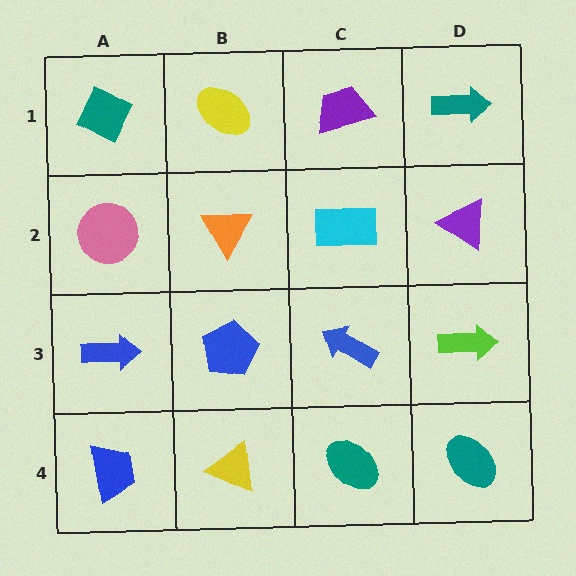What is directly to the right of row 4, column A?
A yellow triangle.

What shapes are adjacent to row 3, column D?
A purple triangle (row 2, column D), a teal ellipse (row 4, column D), a blue arrow (row 3, column C).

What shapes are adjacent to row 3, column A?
A pink circle (row 2, column A), a blue trapezoid (row 4, column A), a blue pentagon (row 3, column B).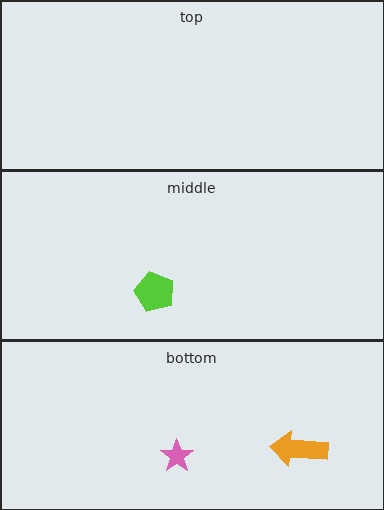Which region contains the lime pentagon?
The middle region.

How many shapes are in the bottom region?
2.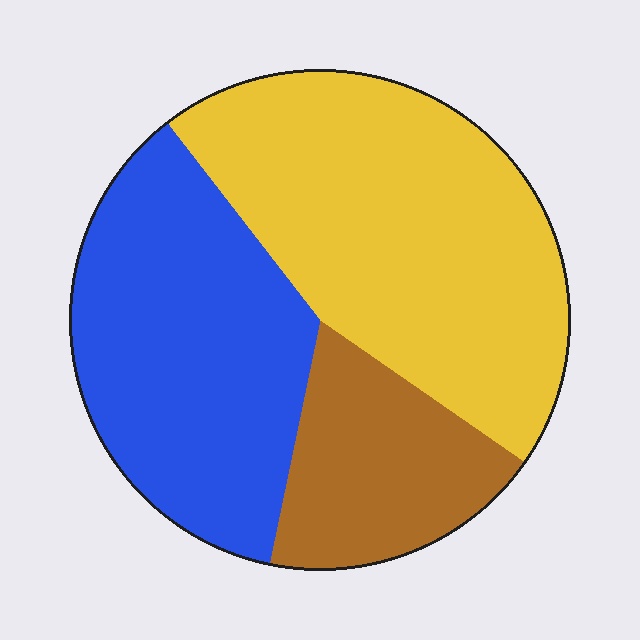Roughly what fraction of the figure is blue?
Blue covers 36% of the figure.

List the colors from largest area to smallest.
From largest to smallest: yellow, blue, brown.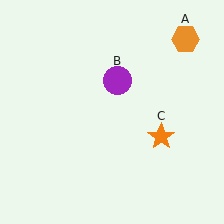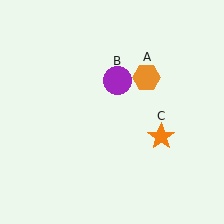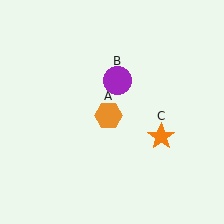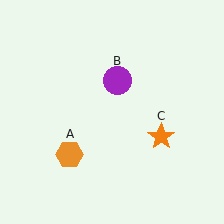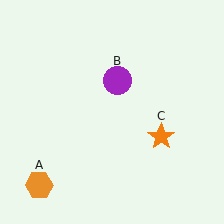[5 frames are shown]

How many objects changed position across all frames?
1 object changed position: orange hexagon (object A).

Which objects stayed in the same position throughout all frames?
Purple circle (object B) and orange star (object C) remained stationary.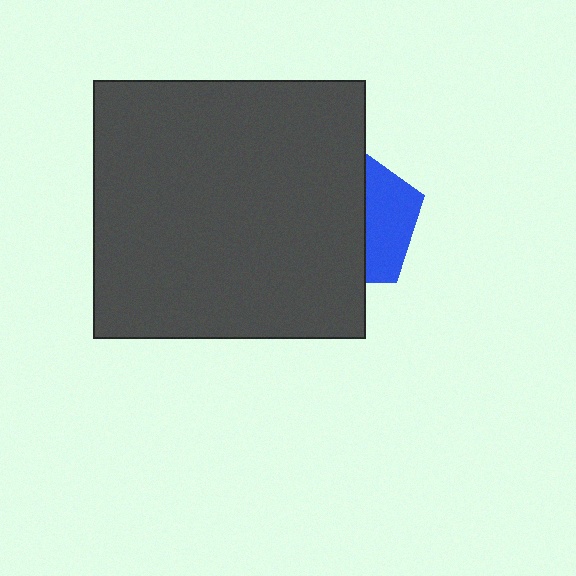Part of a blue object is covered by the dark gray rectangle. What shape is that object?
It is a pentagon.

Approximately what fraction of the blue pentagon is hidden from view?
Roughly 64% of the blue pentagon is hidden behind the dark gray rectangle.